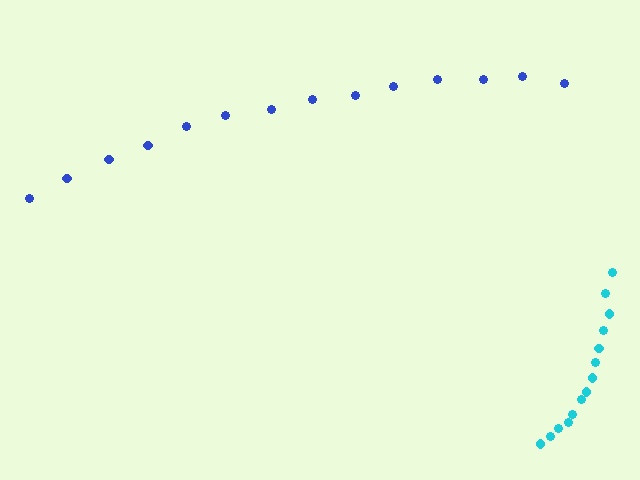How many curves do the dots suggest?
There are 2 distinct paths.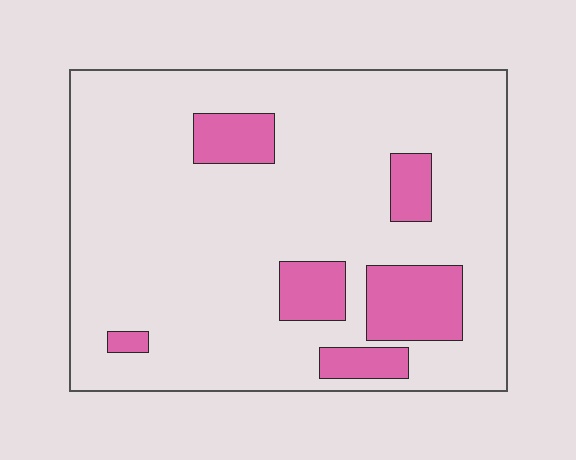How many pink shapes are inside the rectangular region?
6.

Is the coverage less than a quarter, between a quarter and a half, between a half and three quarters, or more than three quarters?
Less than a quarter.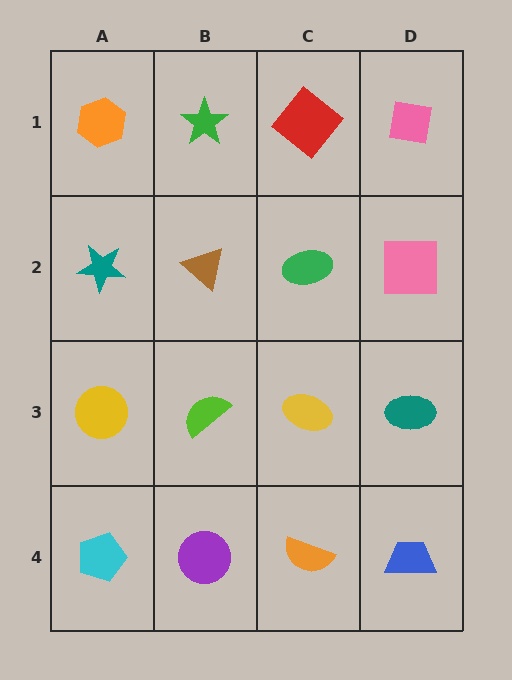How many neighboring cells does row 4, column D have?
2.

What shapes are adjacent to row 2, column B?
A green star (row 1, column B), a lime semicircle (row 3, column B), a teal star (row 2, column A), a green ellipse (row 2, column C).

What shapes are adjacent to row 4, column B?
A lime semicircle (row 3, column B), a cyan pentagon (row 4, column A), an orange semicircle (row 4, column C).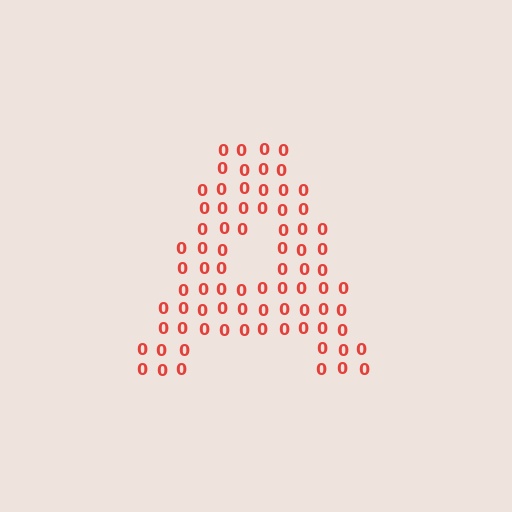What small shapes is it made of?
It is made of small digit 0's.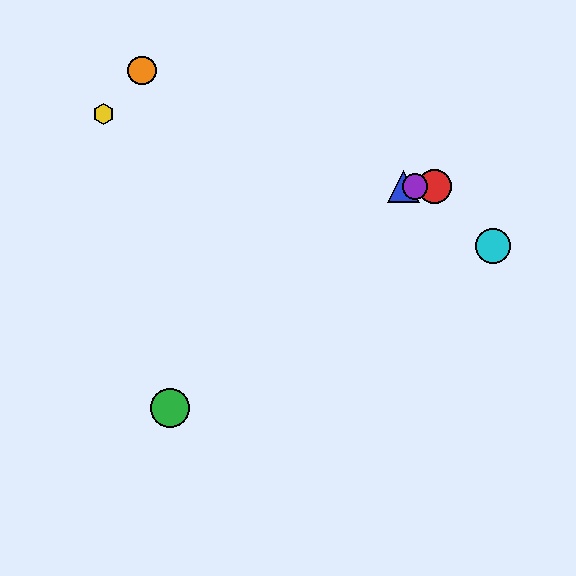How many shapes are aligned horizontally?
3 shapes (the red circle, the blue triangle, the purple circle) are aligned horizontally.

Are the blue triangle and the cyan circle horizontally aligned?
No, the blue triangle is at y≈186 and the cyan circle is at y≈246.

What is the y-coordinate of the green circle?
The green circle is at y≈408.